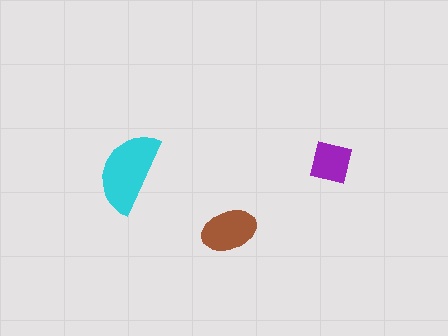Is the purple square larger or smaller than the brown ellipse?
Smaller.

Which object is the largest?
The cyan semicircle.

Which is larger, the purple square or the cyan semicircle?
The cyan semicircle.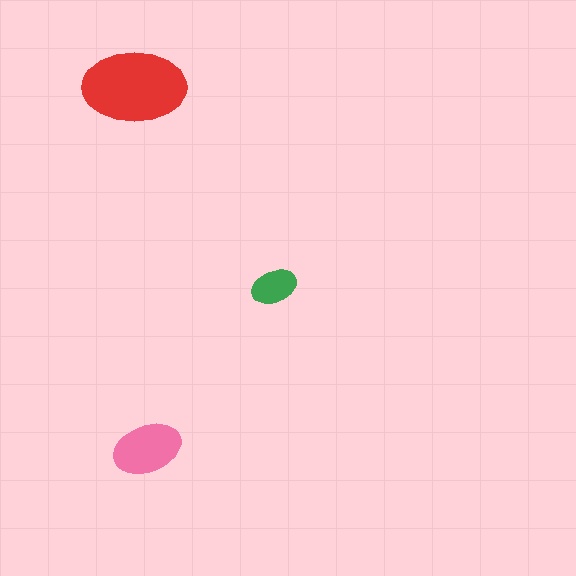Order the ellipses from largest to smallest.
the red one, the pink one, the green one.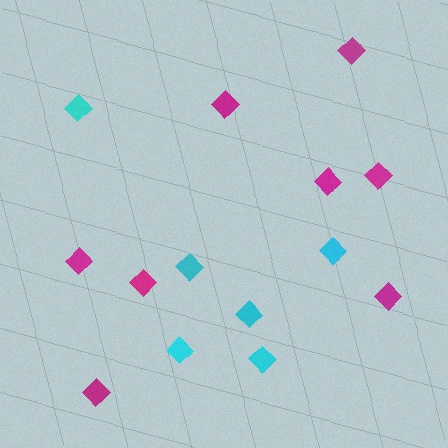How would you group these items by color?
There are 2 groups: one group of cyan diamonds (6) and one group of magenta diamonds (8).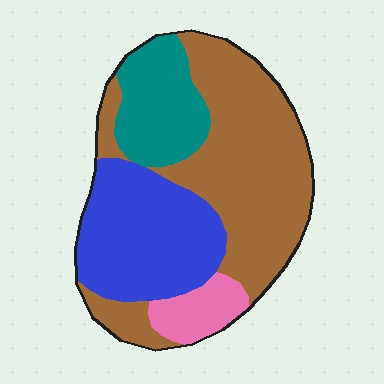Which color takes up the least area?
Pink, at roughly 10%.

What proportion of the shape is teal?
Teal takes up about one sixth (1/6) of the shape.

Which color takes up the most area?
Brown, at roughly 45%.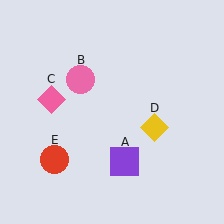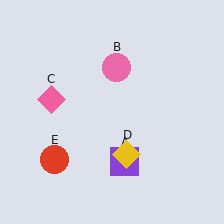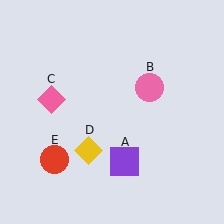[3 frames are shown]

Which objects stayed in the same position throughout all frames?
Purple square (object A) and pink diamond (object C) and red circle (object E) remained stationary.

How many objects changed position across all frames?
2 objects changed position: pink circle (object B), yellow diamond (object D).